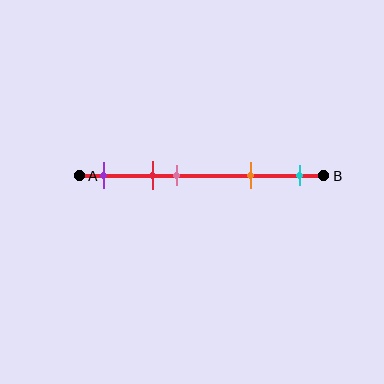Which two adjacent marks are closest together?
The red and pink marks are the closest adjacent pair.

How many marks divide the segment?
There are 5 marks dividing the segment.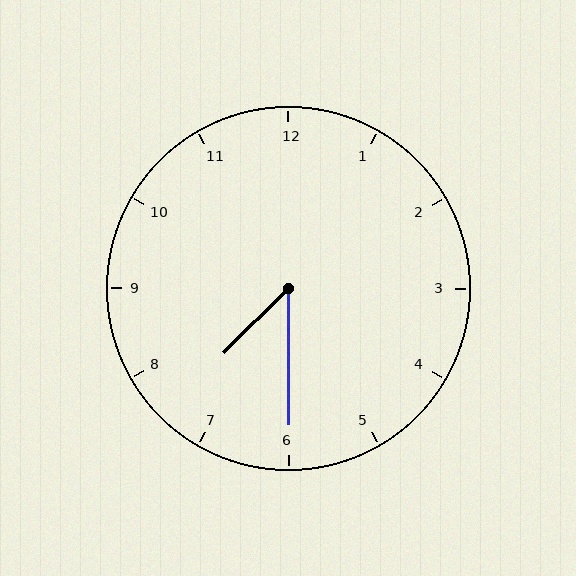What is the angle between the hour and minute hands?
Approximately 45 degrees.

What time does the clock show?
7:30.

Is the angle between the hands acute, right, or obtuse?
It is acute.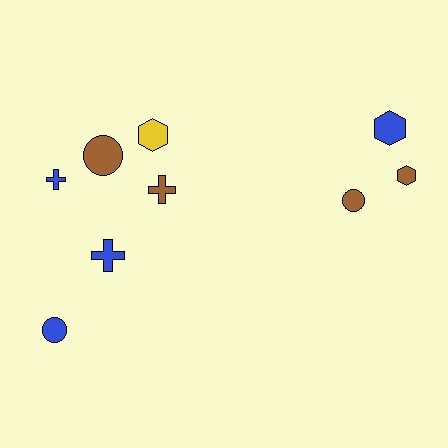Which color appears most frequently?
Brown, with 4 objects.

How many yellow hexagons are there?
There is 1 yellow hexagon.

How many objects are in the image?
There are 9 objects.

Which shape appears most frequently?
Cross, with 3 objects.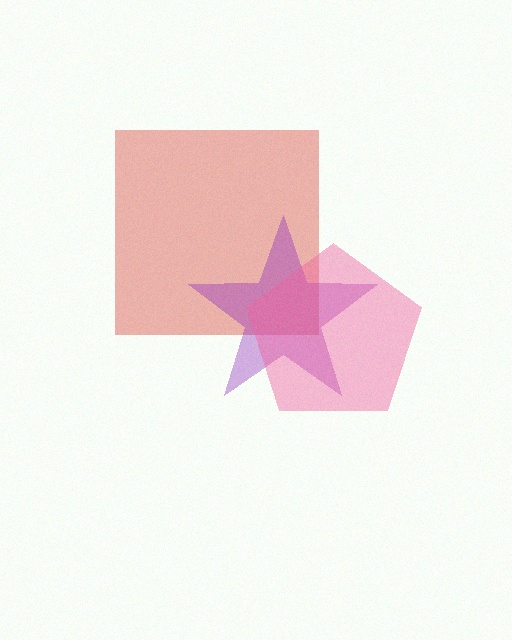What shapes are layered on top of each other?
The layered shapes are: a red square, a purple star, a pink pentagon.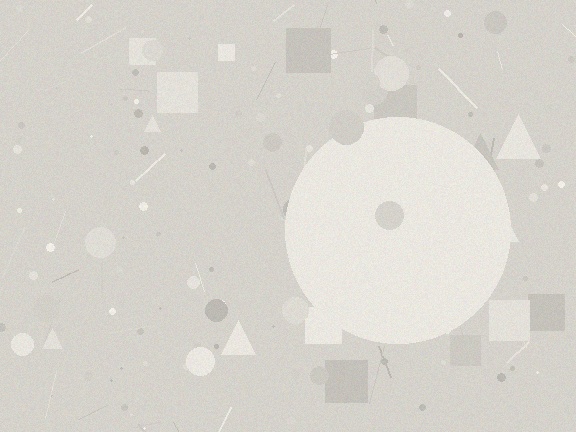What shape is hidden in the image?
A circle is hidden in the image.